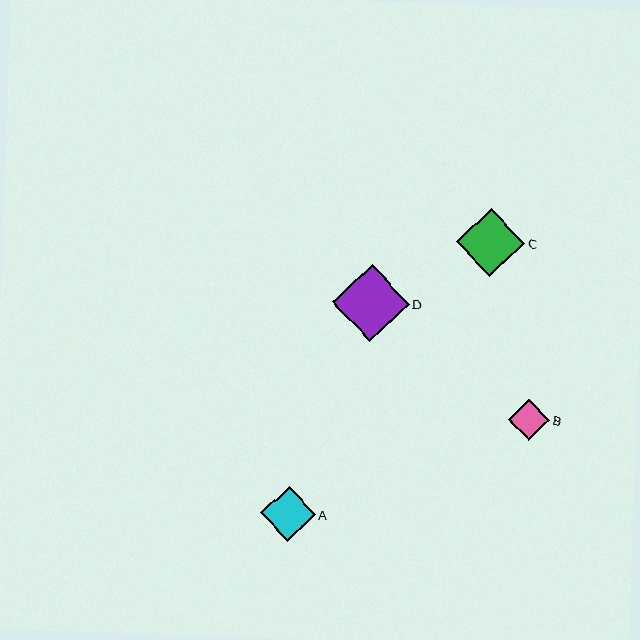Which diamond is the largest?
Diamond D is the largest with a size of approximately 77 pixels.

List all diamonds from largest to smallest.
From largest to smallest: D, C, A, B.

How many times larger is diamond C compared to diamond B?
Diamond C is approximately 1.7 times the size of diamond B.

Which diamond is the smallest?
Diamond B is the smallest with a size of approximately 41 pixels.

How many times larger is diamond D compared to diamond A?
Diamond D is approximately 1.4 times the size of diamond A.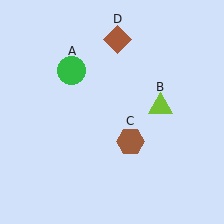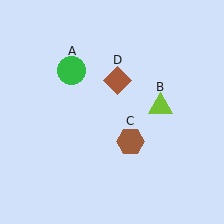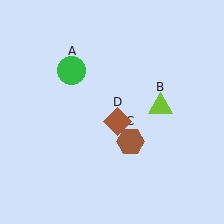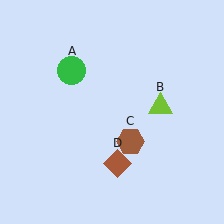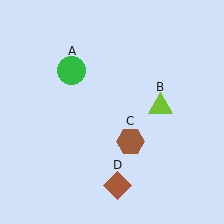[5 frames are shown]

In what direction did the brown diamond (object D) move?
The brown diamond (object D) moved down.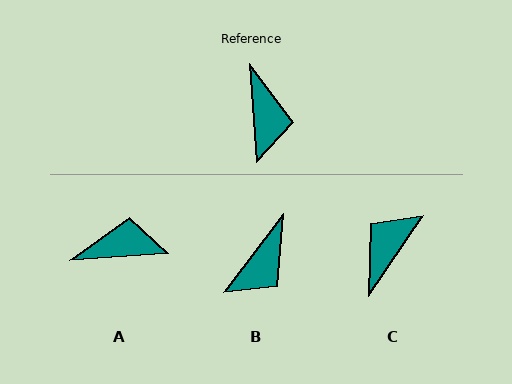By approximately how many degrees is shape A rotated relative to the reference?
Approximately 90 degrees counter-clockwise.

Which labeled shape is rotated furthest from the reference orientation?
C, about 141 degrees away.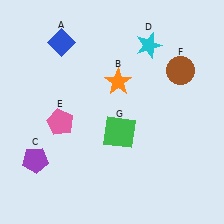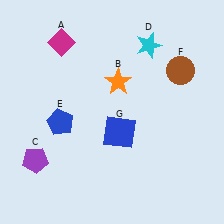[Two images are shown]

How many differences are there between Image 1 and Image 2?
There are 3 differences between the two images.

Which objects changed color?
A changed from blue to magenta. E changed from pink to blue. G changed from green to blue.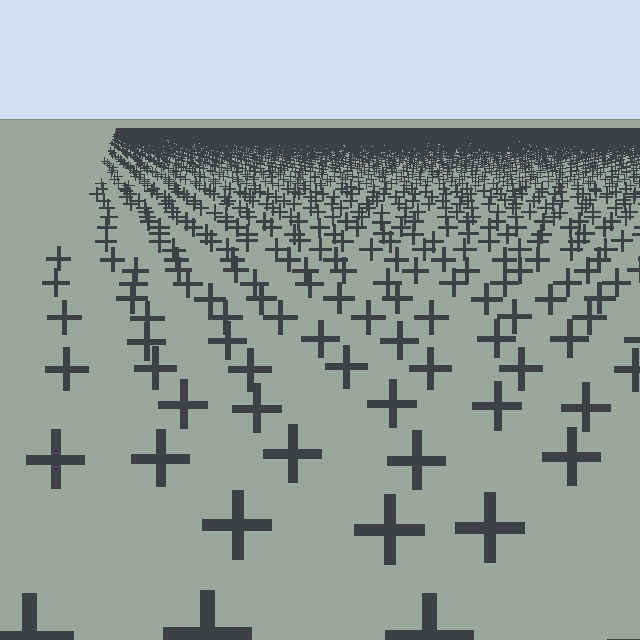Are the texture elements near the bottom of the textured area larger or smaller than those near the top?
Larger. Near the bottom, elements are closer to the viewer and appear at a bigger on-screen size.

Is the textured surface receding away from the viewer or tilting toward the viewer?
The surface is receding away from the viewer. Texture elements get smaller and denser toward the top.